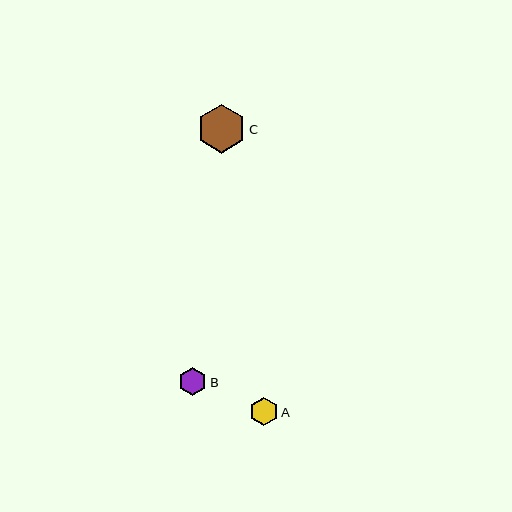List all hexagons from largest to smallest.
From largest to smallest: C, A, B.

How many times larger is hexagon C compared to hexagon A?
Hexagon C is approximately 1.7 times the size of hexagon A.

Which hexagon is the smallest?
Hexagon B is the smallest with a size of approximately 28 pixels.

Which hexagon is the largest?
Hexagon C is the largest with a size of approximately 49 pixels.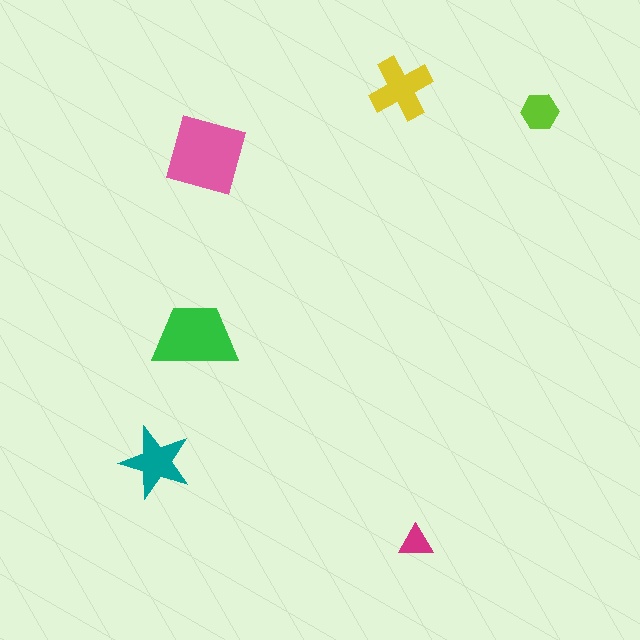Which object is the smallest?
The magenta triangle.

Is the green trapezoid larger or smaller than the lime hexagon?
Larger.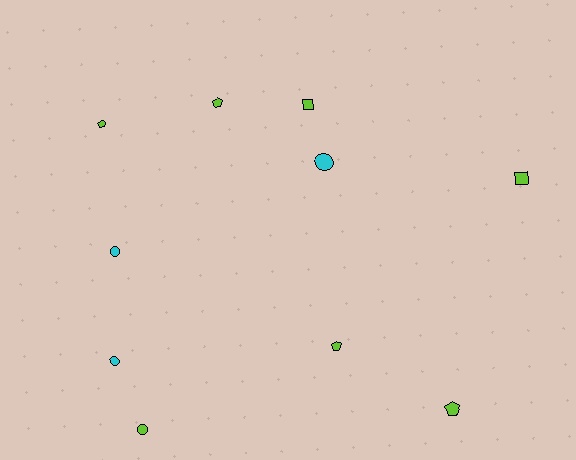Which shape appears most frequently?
Pentagon, with 4 objects.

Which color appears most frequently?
Lime, with 7 objects.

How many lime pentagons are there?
There are 4 lime pentagons.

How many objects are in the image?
There are 10 objects.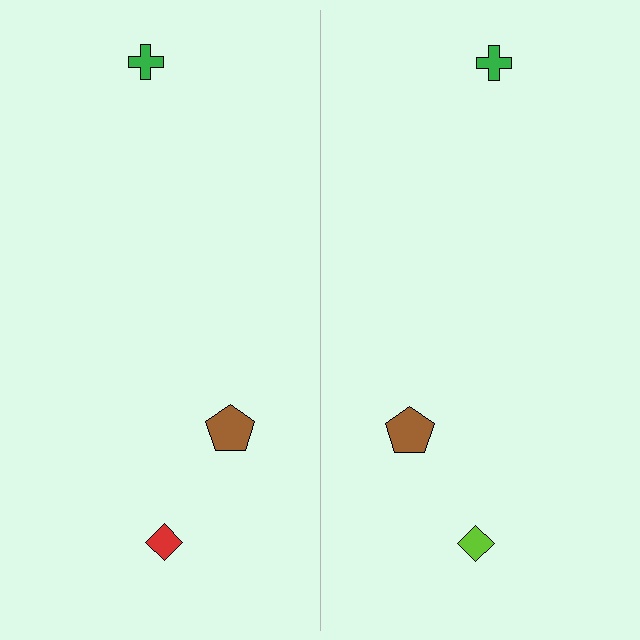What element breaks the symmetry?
The lime diamond on the right side breaks the symmetry — its mirror counterpart is red.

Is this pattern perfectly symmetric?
No, the pattern is not perfectly symmetric. The lime diamond on the right side breaks the symmetry — its mirror counterpart is red.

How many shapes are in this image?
There are 6 shapes in this image.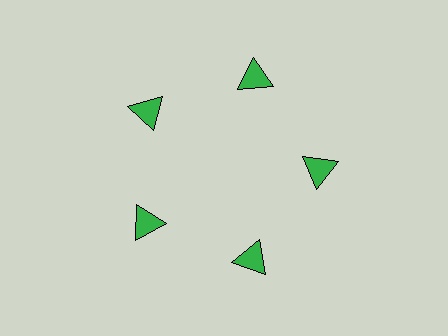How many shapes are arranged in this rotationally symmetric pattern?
There are 5 shapes, arranged in 5 groups of 1.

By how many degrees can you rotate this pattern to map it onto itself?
The pattern maps onto itself every 72 degrees of rotation.